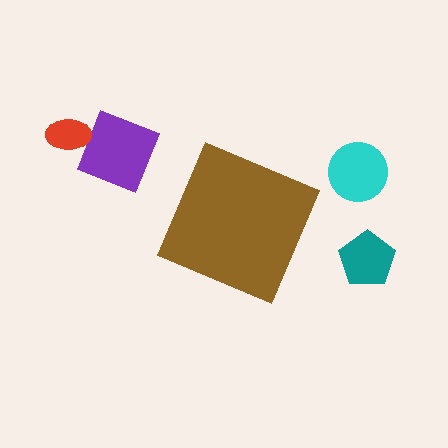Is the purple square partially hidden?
No, the purple square is fully visible.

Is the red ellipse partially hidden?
No, the red ellipse is fully visible.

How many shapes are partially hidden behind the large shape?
0 shapes are partially hidden.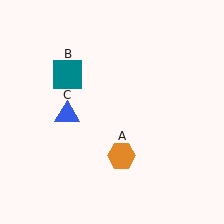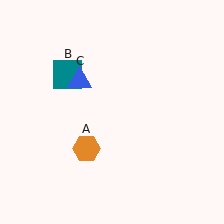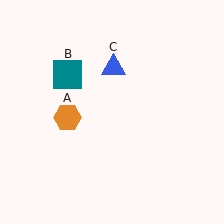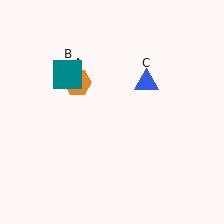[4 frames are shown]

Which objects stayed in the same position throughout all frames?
Teal square (object B) remained stationary.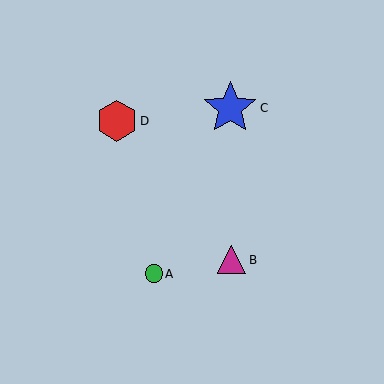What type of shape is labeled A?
Shape A is a green circle.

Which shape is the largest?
The blue star (labeled C) is the largest.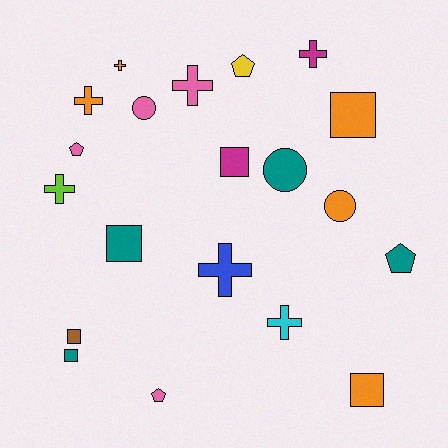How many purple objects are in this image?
There are no purple objects.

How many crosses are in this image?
There are 7 crosses.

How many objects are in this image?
There are 20 objects.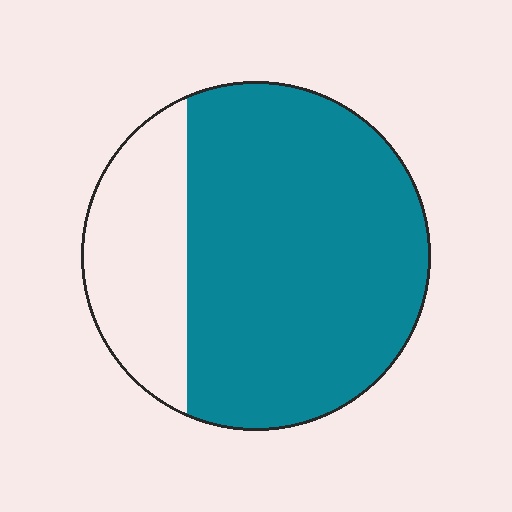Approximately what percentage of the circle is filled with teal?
Approximately 75%.